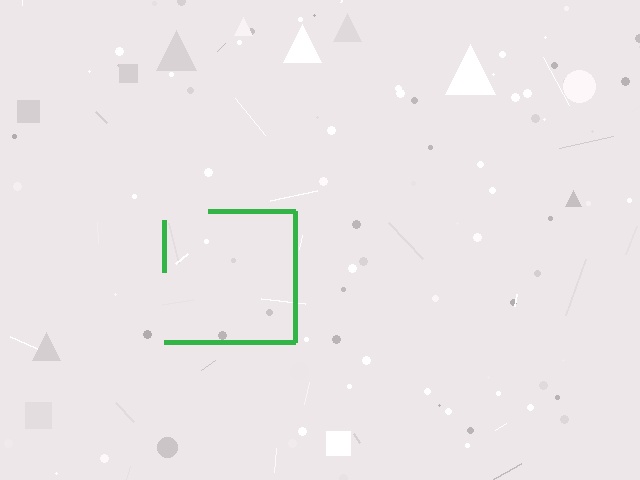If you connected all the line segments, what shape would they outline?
They would outline a square.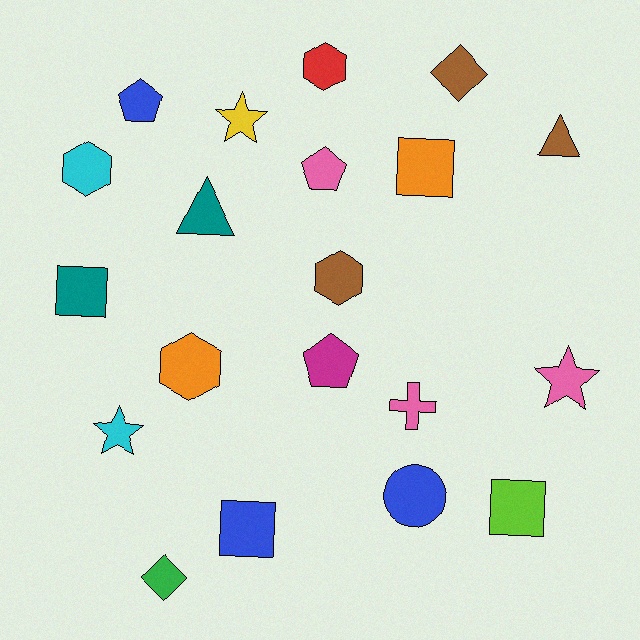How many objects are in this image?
There are 20 objects.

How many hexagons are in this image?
There are 4 hexagons.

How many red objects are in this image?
There is 1 red object.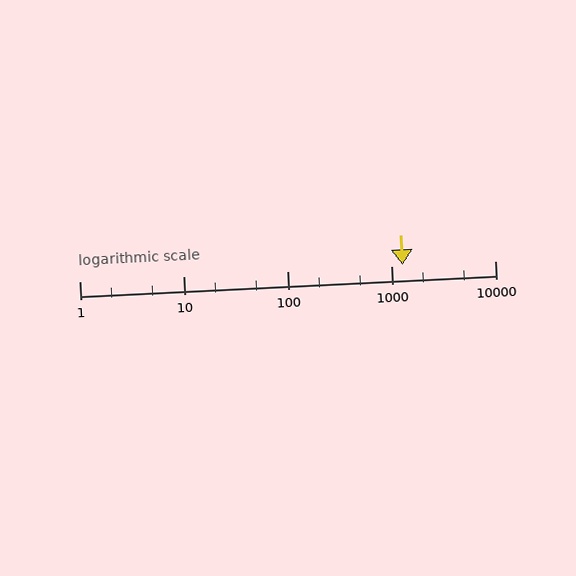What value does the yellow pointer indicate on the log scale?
The pointer indicates approximately 1300.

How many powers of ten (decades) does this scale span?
The scale spans 4 decades, from 1 to 10000.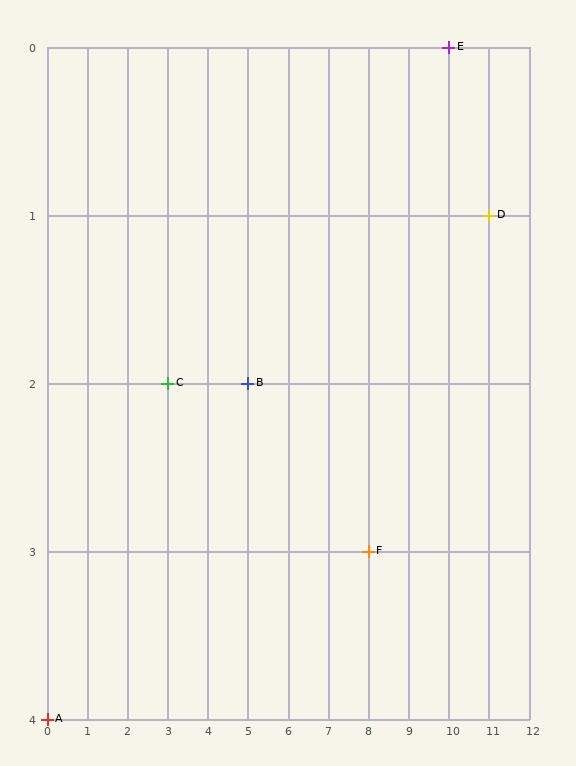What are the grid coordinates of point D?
Point D is at grid coordinates (11, 1).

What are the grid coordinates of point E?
Point E is at grid coordinates (10, 0).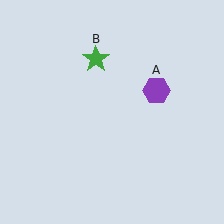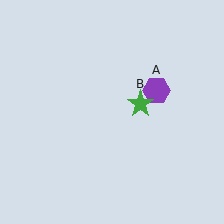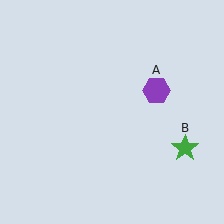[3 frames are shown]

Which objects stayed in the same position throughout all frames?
Purple hexagon (object A) remained stationary.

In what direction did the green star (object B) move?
The green star (object B) moved down and to the right.